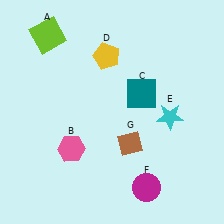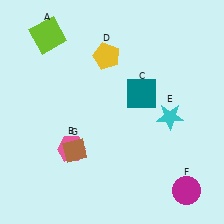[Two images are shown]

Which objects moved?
The objects that moved are: the magenta circle (F), the brown diamond (G).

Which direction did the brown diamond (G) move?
The brown diamond (G) moved left.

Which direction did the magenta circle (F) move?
The magenta circle (F) moved right.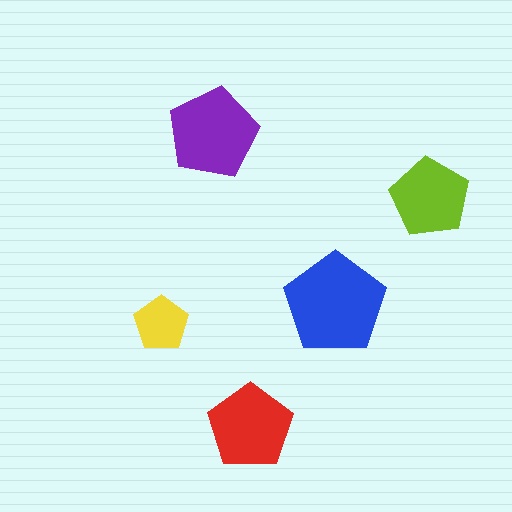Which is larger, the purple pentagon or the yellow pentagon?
The purple one.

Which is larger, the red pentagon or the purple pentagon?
The purple one.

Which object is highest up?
The purple pentagon is topmost.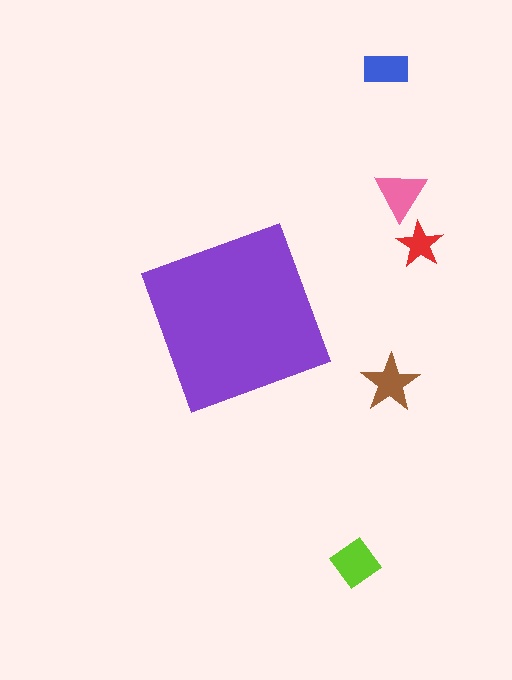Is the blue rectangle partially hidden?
No, the blue rectangle is fully visible.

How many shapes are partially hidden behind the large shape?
0 shapes are partially hidden.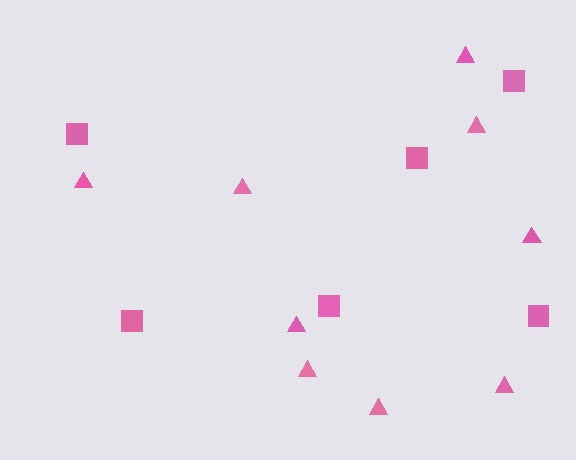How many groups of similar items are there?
There are 2 groups: one group of squares (6) and one group of triangles (9).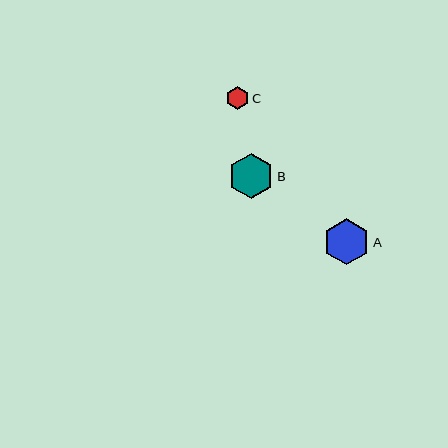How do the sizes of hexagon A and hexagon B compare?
Hexagon A and hexagon B are approximately the same size.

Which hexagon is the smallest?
Hexagon C is the smallest with a size of approximately 23 pixels.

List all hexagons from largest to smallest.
From largest to smallest: A, B, C.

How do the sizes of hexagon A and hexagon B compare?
Hexagon A and hexagon B are approximately the same size.